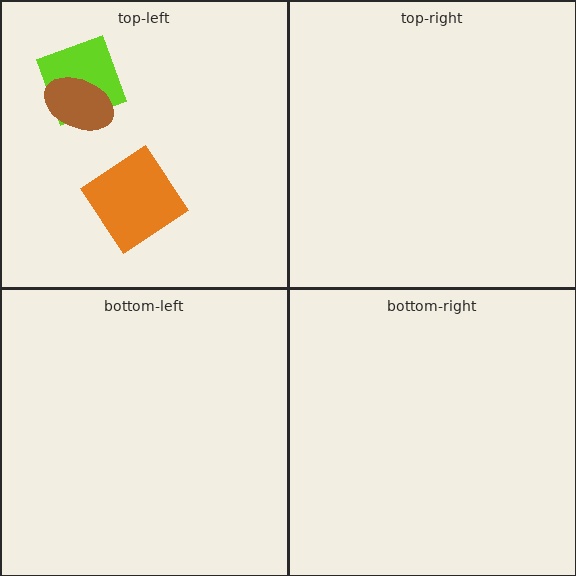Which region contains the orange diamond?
The top-left region.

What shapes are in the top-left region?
The lime diamond, the orange diamond, the brown ellipse.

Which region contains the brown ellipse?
The top-left region.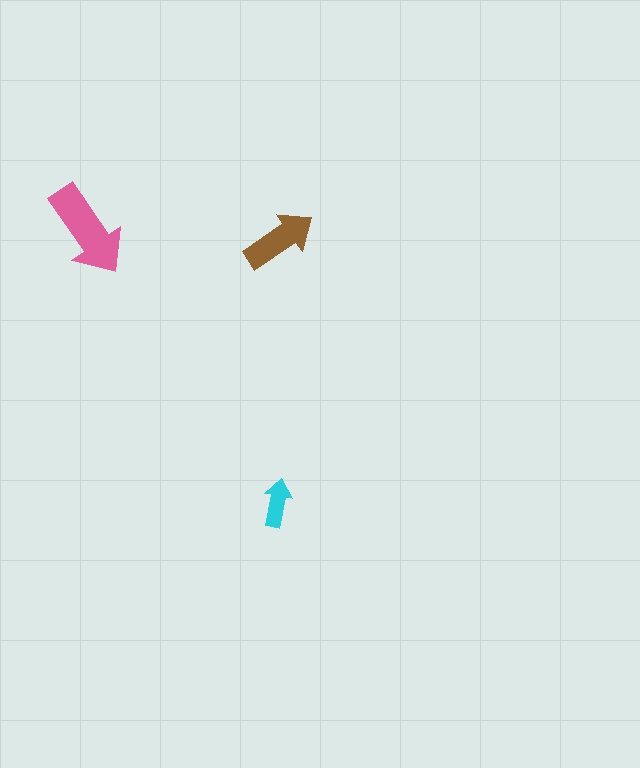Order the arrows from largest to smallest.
the pink one, the brown one, the cyan one.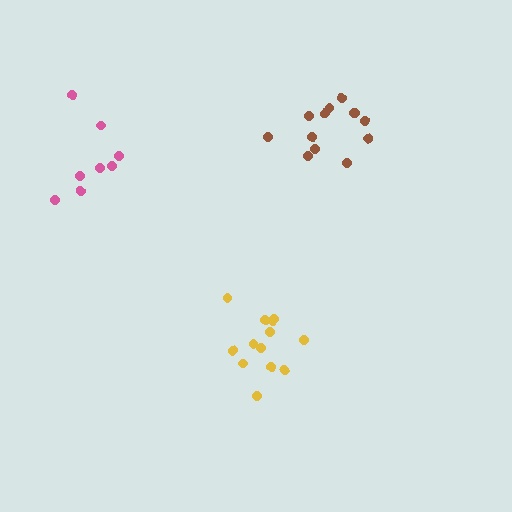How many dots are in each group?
Group 1: 13 dots, Group 2: 13 dots, Group 3: 8 dots (34 total).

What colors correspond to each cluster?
The clusters are colored: brown, yellow, pink.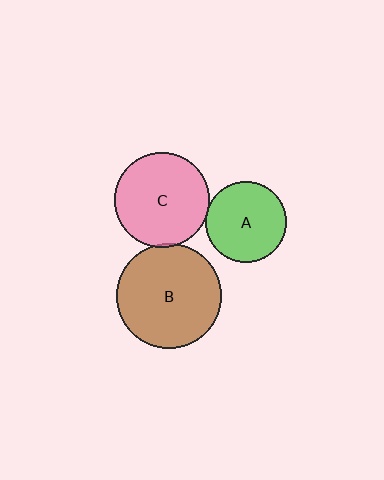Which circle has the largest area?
Circle B (brown).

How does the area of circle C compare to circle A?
Approximately 1.4 times.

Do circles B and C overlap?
Yes.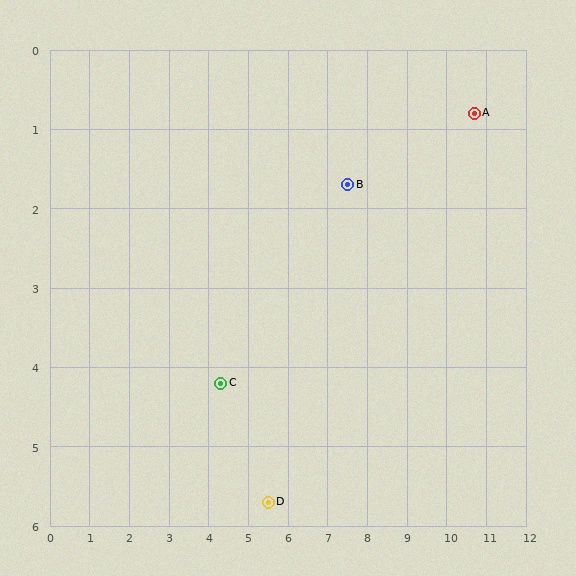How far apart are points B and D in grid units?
Points B and D are about 4.5 grid units apart.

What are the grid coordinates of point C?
Point C is at approximately (4.3, 4.2).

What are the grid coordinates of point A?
Point A is at approximately (10.7, 0.8).